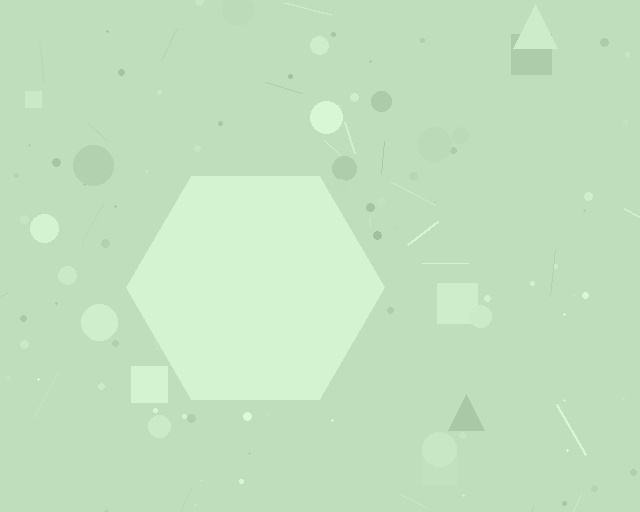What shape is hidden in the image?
A hexagon is hidden in the image.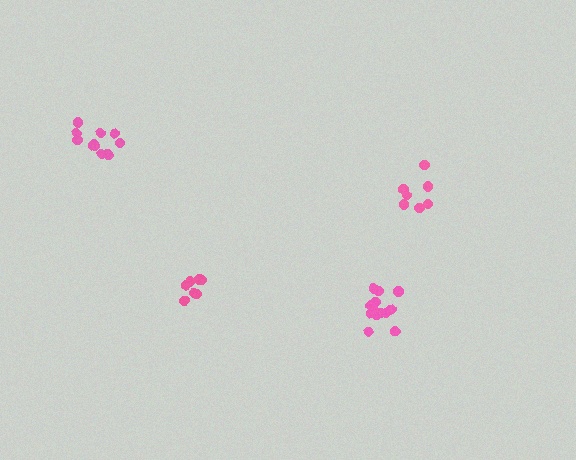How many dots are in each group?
Group 1: 7 dots, Group 2: 13 dots, Group 3: 10 dots, Group 4: 7 dots (37 total).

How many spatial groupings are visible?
There are 4 spatial groupings.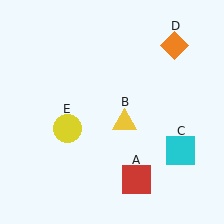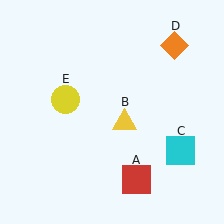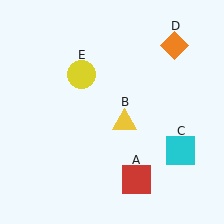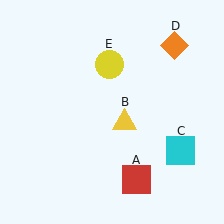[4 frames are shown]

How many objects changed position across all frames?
1 object changed position: yellow circle (object E).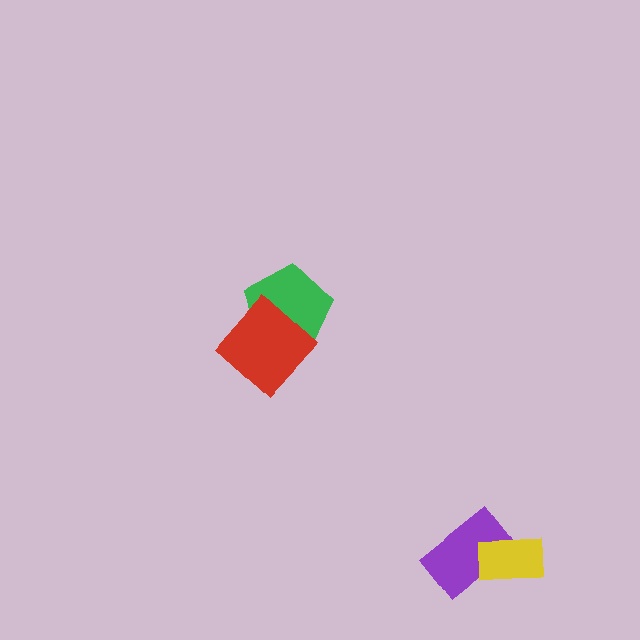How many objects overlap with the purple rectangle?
1 object overlaps with the purple rectangle.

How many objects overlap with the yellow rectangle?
1 object overlaps with the yellow rectangle.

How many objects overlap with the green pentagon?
1 object overlaps with the green pentagon.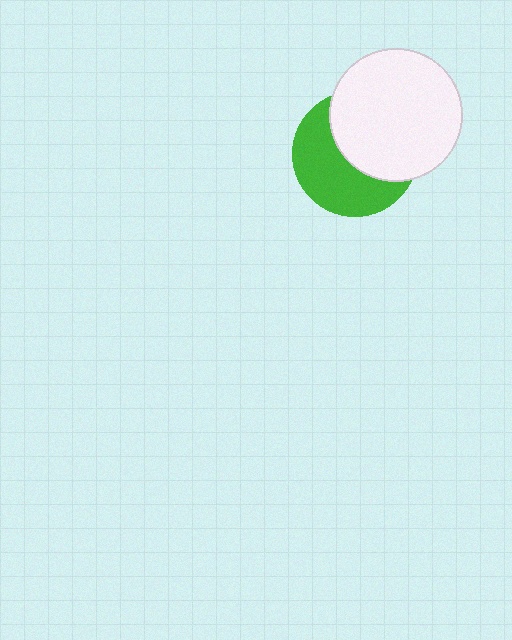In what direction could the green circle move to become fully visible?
The green circle could move toward the lower-left. That would shift it out from behind the white circle entirely.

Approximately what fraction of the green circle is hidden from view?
Roughly 49% of the green circle is hidden behind the white circle.